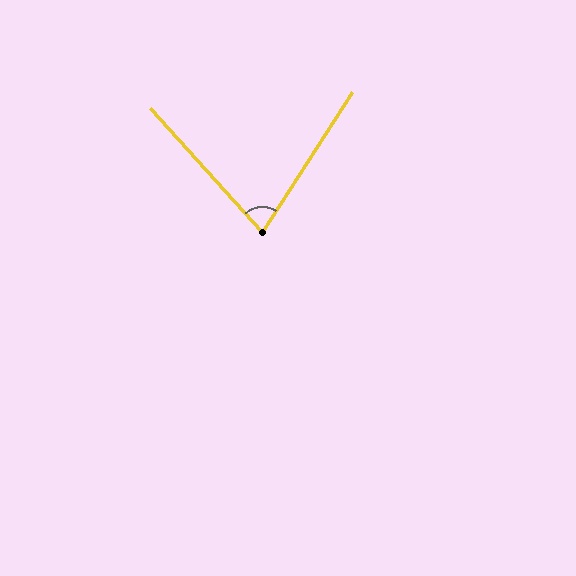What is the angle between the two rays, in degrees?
Approximately 75 degrees.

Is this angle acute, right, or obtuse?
It is acute.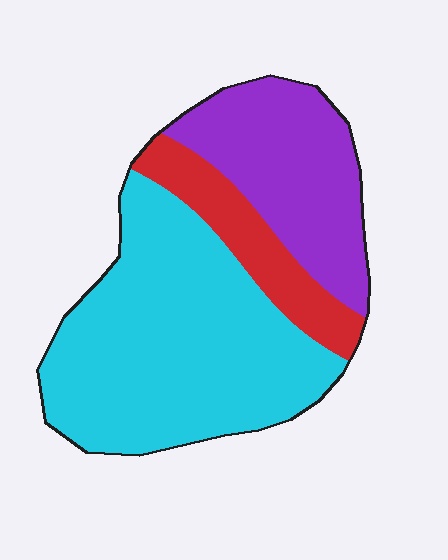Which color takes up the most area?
Cyan, at roughly 55%.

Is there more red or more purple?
Purple.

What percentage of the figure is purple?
Purple takes up about one quarter (1/4) of the figure.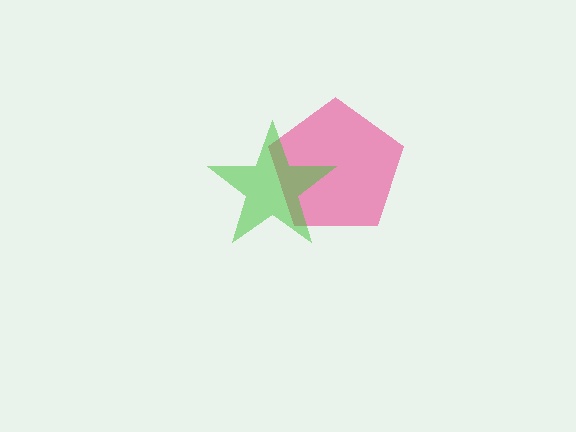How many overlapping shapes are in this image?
There are 2 overlapping shapes in the image.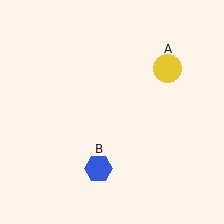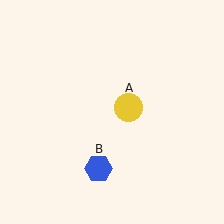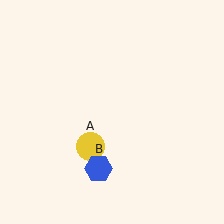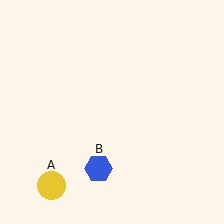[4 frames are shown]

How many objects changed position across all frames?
1 object changed position: yellow circle (object A).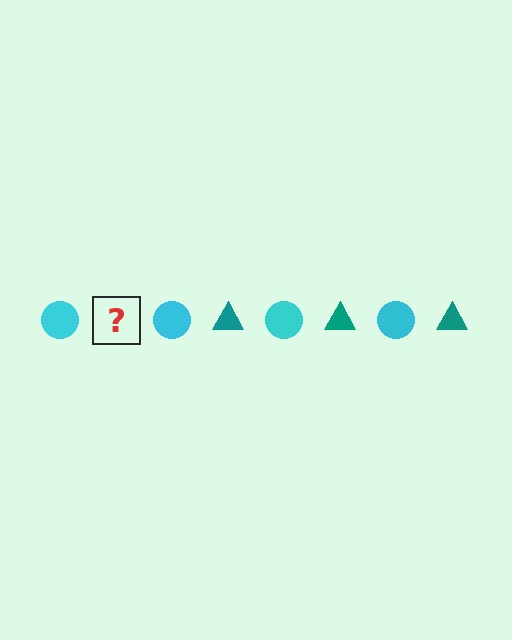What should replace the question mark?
The question mark should be replaced with a teal triangle.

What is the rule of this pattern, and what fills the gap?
The rule is that the pattern alternates between cyan circle and teal triangle. The gap should be filled with a teal triangle.